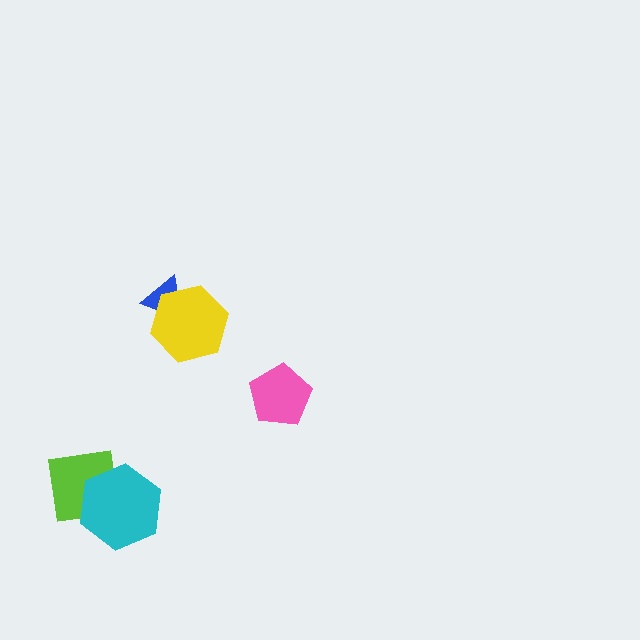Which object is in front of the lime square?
The cyan hexagon is in front of the lime square.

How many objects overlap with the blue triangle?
1 object overlaps with the blue triangle.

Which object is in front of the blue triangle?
The yellow hexagon is in front of the blue triangle.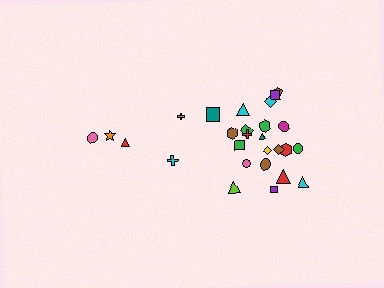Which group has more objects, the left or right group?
The right group.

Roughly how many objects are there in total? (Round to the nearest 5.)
Roughly 25 objects in total.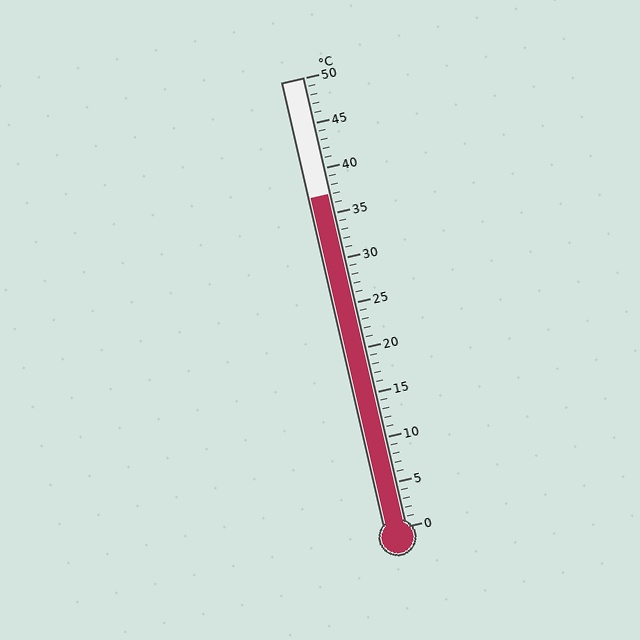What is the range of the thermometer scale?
The thermometer scale ranges from 0°C to 50°C.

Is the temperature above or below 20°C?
The temperature is above 20°C.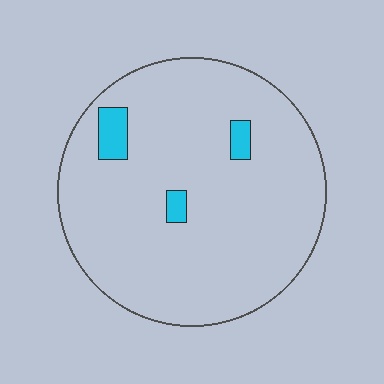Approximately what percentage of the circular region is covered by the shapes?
Approximately 5%.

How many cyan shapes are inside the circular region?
3.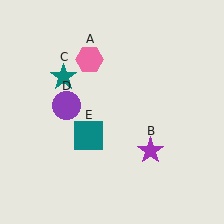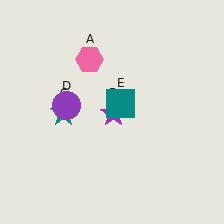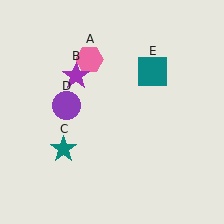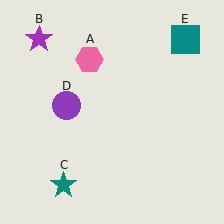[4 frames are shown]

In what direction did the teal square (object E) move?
The teal square (object E) moved up and to the right.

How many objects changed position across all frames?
3 objects changed position: purple star (object B), teal star (object C), teal square (object E).